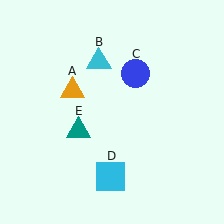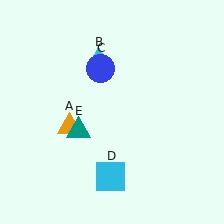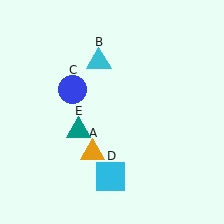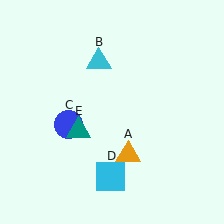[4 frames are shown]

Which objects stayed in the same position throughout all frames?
Cyan triangle (object B) and cyan square (object D) and teal triangle (object E) remained stationary.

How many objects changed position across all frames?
2 objects changed position: orange triangle (object A), blue circle (object C).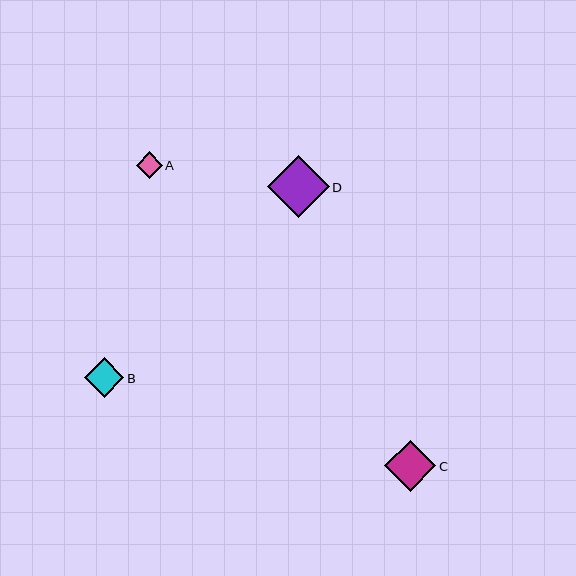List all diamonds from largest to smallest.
From largest to smallest: D, C, B, A.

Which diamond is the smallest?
Diamond A is the smallest with a size of approximately 26 pixels.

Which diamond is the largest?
Diamond D is the largest with a size of approximately 62 pixels.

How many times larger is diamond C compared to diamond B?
Diamond C is approximately 1.3 times the size of diamond B.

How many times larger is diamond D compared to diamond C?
Diamond D is approximately 1.2 times the size of diamond C.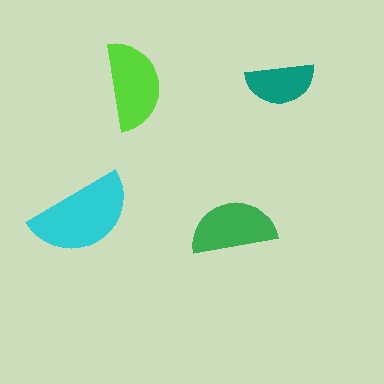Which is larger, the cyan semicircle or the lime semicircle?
The cyan one.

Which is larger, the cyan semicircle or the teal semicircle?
The cyan one.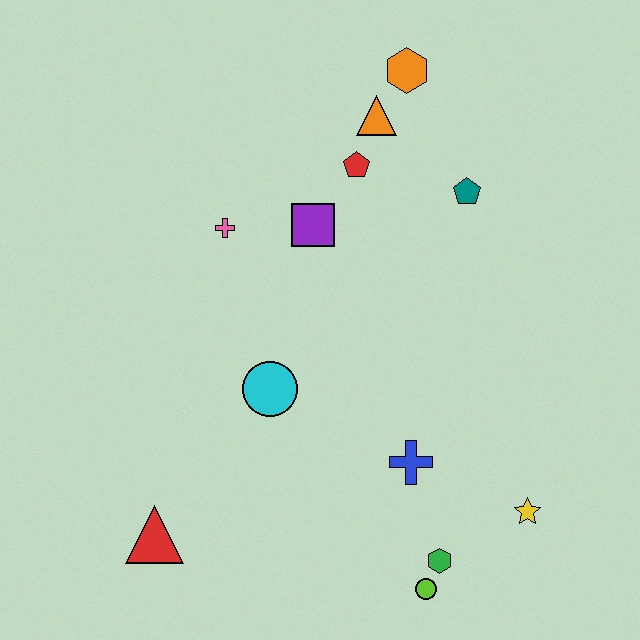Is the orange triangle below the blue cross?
No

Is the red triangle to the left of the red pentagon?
Yes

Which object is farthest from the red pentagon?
The lime circle is farthest from the red pentagon.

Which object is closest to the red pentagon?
The orange triangle is closest to the red pentagon.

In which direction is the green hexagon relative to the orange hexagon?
The green hexagon is below the orange hexagon.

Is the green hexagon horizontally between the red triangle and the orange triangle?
No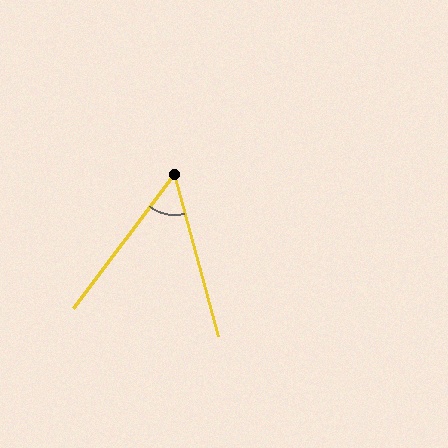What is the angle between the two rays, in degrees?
Approximately 52 degrees.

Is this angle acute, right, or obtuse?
It is acute.